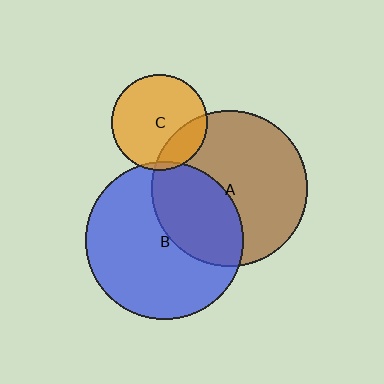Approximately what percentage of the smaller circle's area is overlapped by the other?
Approximately 35%.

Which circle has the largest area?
Circle B (blue).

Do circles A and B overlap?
Yes.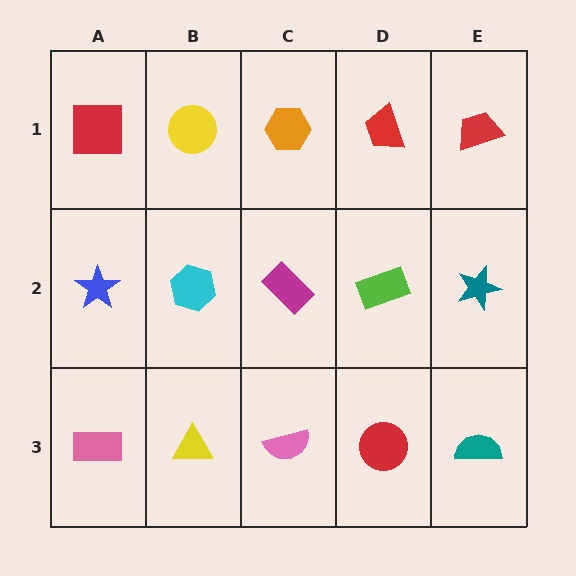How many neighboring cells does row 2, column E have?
3.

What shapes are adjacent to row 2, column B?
A yellow circle (row 1, column B), a yellow triangle (row 3, column B), a blue star (row 2, column A), a magenta rectangle (row 2, column C).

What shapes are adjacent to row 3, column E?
A teal star (row 2, column E), a red circle (row 3, column D).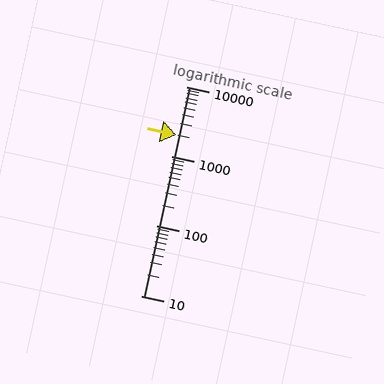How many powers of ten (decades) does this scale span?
The scale spans 3 decades, from 10 to 10000.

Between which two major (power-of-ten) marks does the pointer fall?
The pointer is between 1000 and 10000.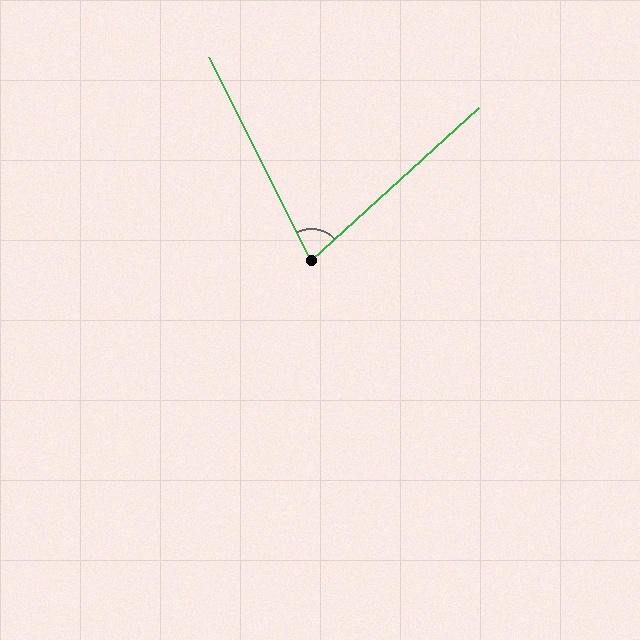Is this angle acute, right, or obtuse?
It is acute.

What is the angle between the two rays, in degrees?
Approximately 75 degrees.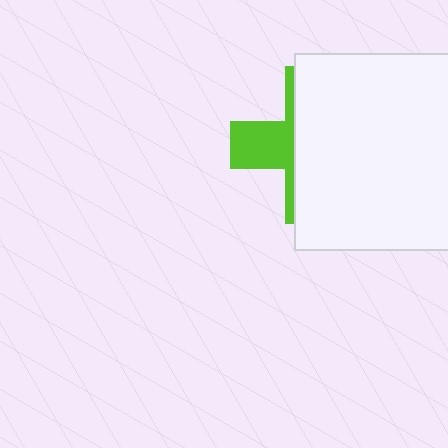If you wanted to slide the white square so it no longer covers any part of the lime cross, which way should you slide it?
Slide it right — that is the most direct way to separate the two shapes.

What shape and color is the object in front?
The object in front is a white square.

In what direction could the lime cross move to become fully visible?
The lime cross could move left. That would shift it out from behind the white square entirely.